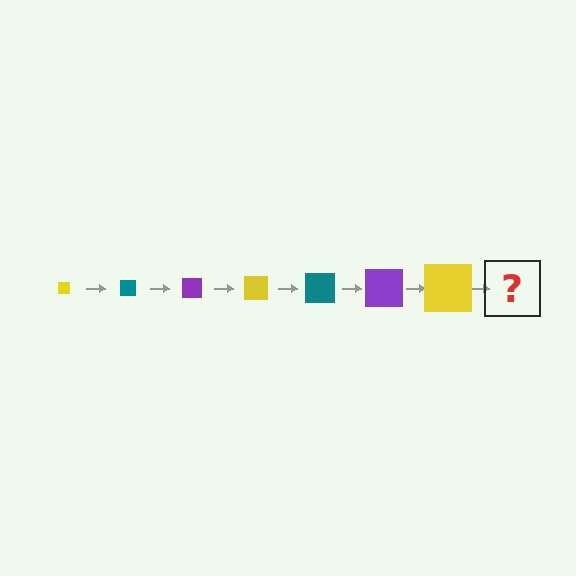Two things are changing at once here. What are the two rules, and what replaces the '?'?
The two rules are that the square grows larger each step and the color cycles through yellow, teal, and purple. The '?' should be a teal square, larger than the previous one.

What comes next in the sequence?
The next element should be a teal square, larger than the previous one.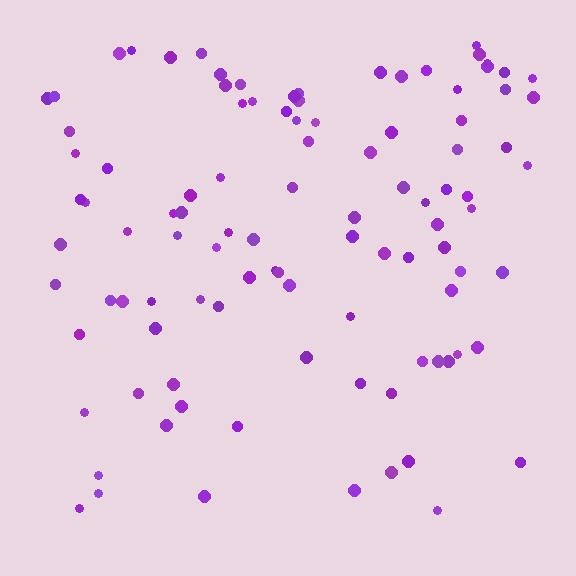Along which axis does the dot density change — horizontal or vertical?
Vertical.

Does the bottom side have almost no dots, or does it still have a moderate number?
Still a moderate number, just noticeably fewer than the top.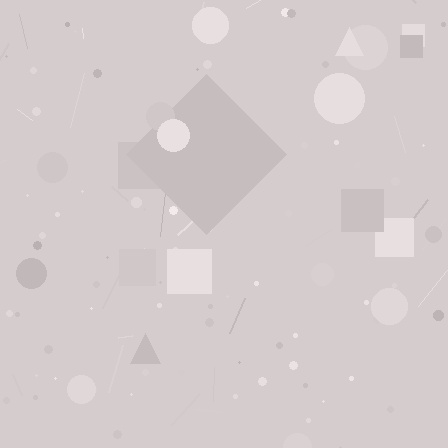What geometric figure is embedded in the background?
A diamond is embedded in the background.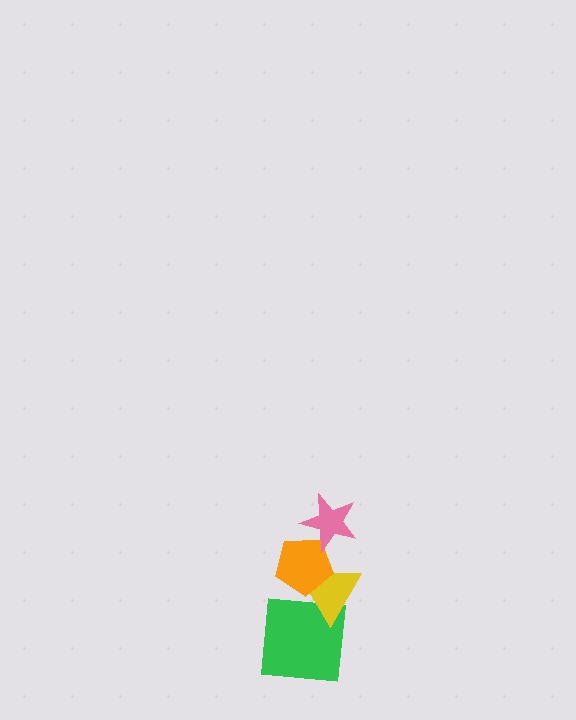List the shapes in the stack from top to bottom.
From top to bottom: the pink star, the orange pentagon, the yellow triangle, the green square.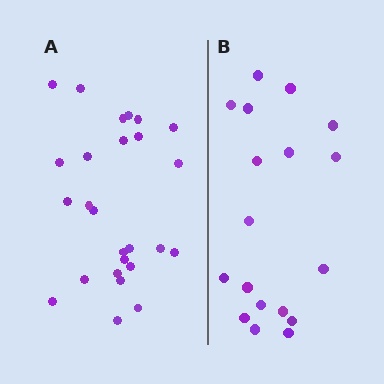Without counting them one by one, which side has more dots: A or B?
Region A (the left region) has more dots.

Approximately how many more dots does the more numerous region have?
Region A has roughly 8 or so more dots than region B.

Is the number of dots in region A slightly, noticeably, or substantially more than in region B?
Region A has noticeably more, but not dramatically so. The ratio is roughly 1.4 to 1.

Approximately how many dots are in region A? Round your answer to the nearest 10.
About 30 dots. (The exact count is 26, which rounds to 30.)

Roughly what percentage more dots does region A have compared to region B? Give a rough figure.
About 45% more.